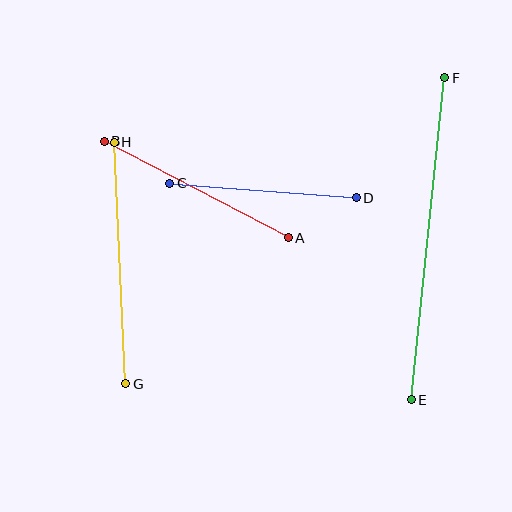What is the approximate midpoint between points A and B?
The midpoint is at approximately (196, 190) pixels.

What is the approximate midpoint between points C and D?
The midpoint is at approximately (263, 191) pixels.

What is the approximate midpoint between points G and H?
The midpoint is at approximately (120, 263) pixels.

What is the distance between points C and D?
The distance is approximately 187 pixels.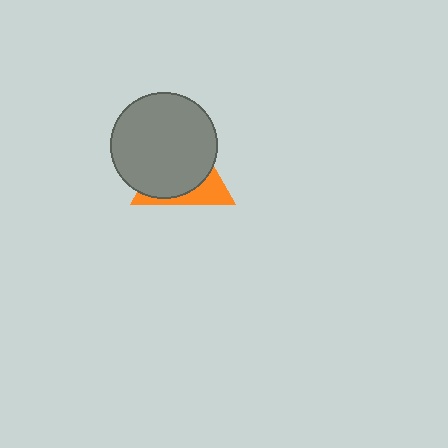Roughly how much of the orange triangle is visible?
A small part of it is visible (roughly 30%).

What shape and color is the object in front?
The object in front is a gray circle.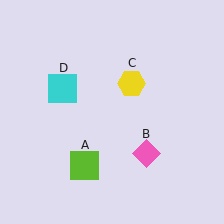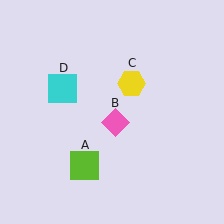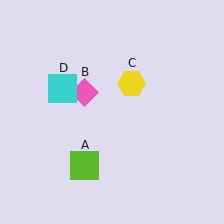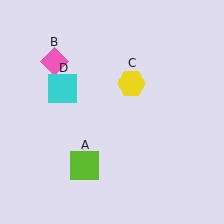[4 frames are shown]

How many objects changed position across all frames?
1 object changed position: pink diamond (object B).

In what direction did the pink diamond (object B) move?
The pink diamond (object B) moved up and to the left.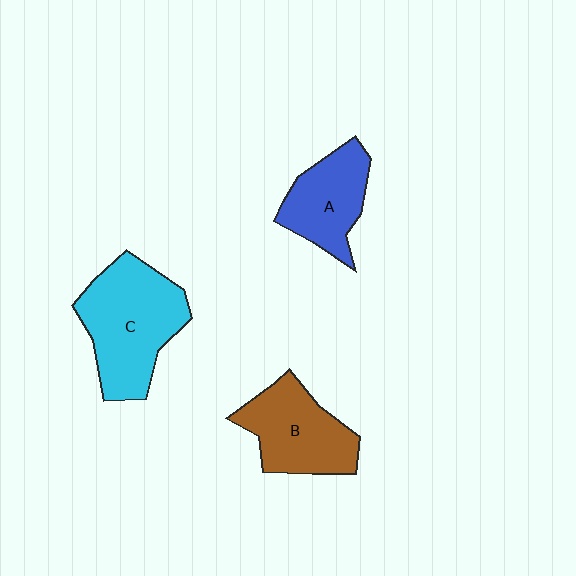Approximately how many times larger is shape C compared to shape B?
Approximately 1.3 times.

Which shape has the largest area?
Shape C (cyan).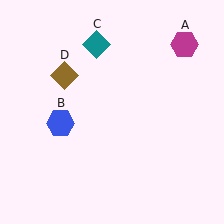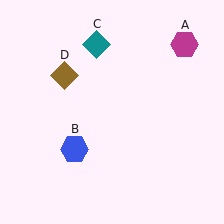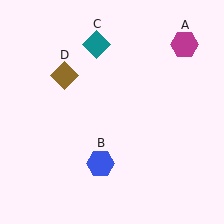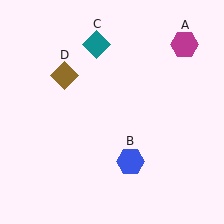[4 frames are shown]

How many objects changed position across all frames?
1 object changed position: blue hexagon (object B).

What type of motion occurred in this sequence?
The blue hexagon (object B) rotated counterclockwise around the center of the scene.